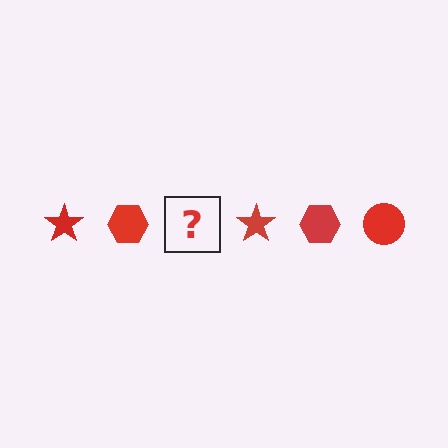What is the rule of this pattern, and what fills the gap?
The rule is that the pattern cycles through star, hexagon, circle shapes in red. The gap should be filled with a red circle.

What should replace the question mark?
The question mark should be replaced with a red circle.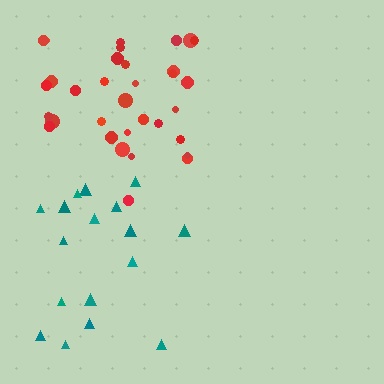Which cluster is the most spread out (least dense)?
Teal.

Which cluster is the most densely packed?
Red.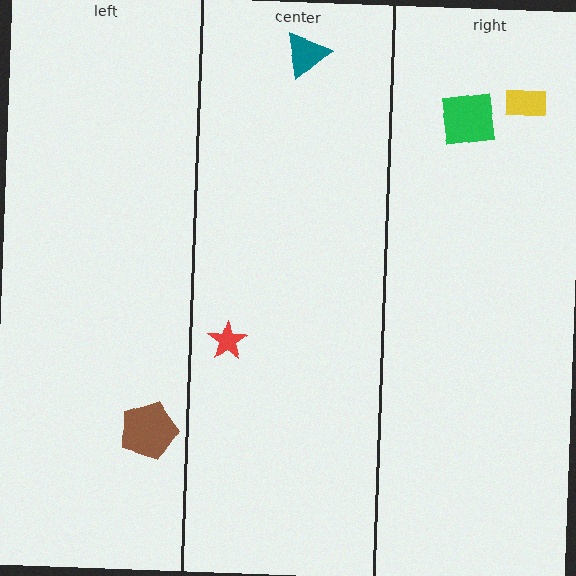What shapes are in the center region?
The red star, the teal triangle.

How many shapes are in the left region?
1.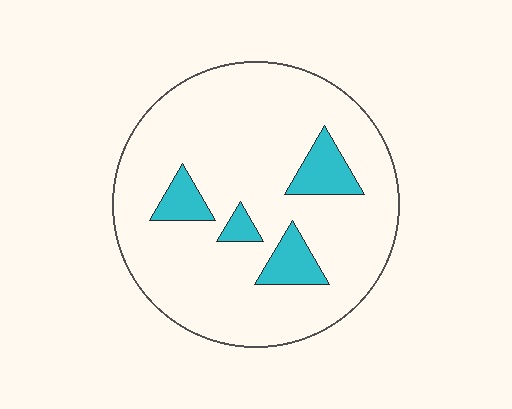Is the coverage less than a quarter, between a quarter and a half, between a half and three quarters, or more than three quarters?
Less than a quarter.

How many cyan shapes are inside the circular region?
4.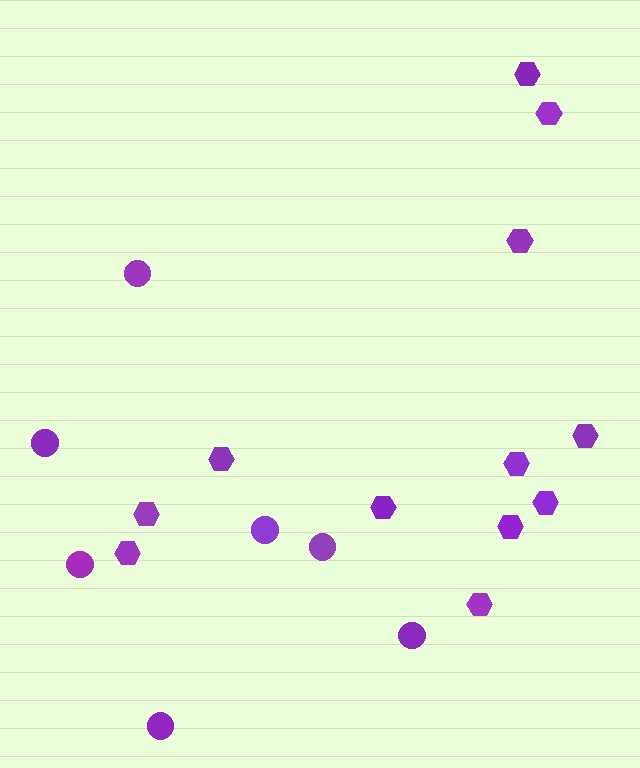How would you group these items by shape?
There are 2 groups: one group of circles (7) and one group of hexagons (12).